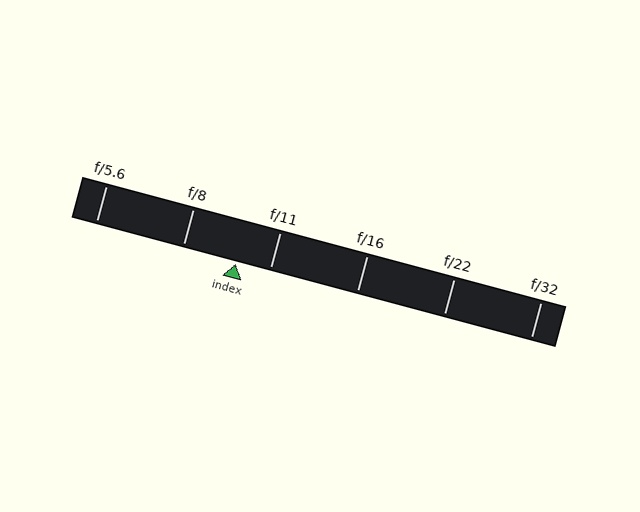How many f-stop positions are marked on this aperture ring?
There are 6 f-stop positions marked.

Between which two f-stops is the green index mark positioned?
The index mark is between f/8 and f/11.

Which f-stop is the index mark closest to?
The index mark is closest to f/11.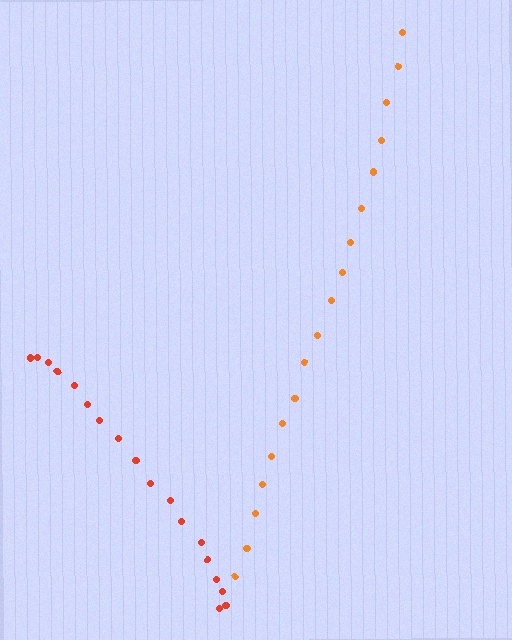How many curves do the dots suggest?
There are 2 distinct paths.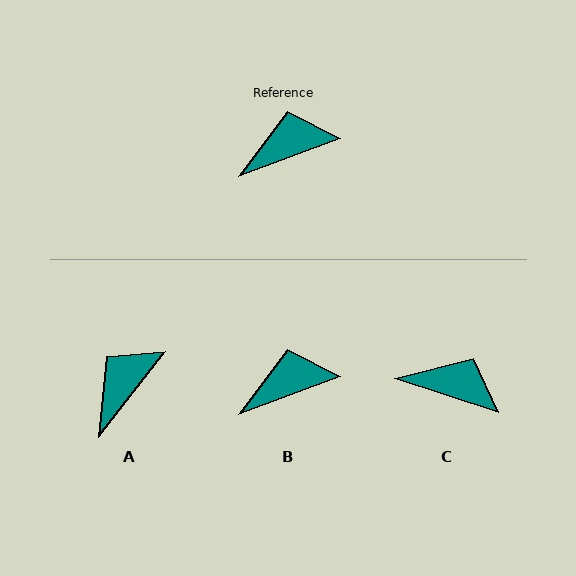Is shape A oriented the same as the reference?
No, it is off by about 32 degrees.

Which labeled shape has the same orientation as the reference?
B.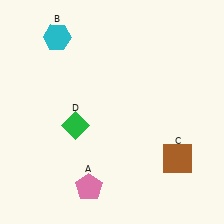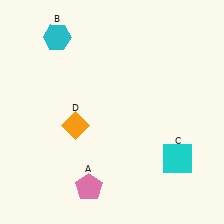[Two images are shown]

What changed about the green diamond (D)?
In Image 1, D is green. In Image 2, it changed to orange.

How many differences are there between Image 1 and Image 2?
There are 2 differences between the two images.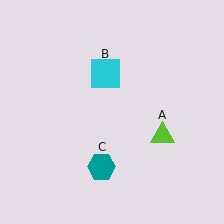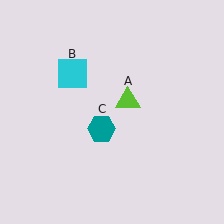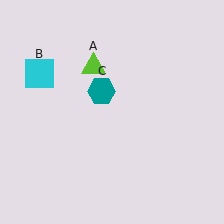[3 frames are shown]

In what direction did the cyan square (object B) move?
The cyan square (object B) moved left.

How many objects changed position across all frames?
3 objects changed position: lime triangle (object A), cyan square (object B), teal hexagon (object C).